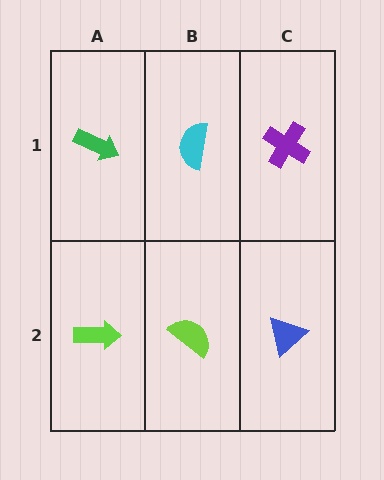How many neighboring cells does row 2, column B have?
3.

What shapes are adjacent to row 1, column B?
A lime semicircle (row 2, column B), a green arrow (row 1, column A), a purple cross (row 1, column C).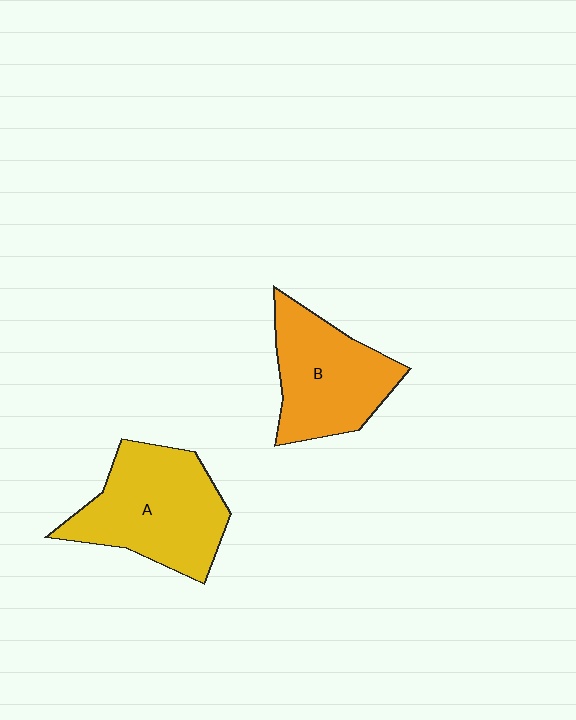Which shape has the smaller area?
Shape B (orange).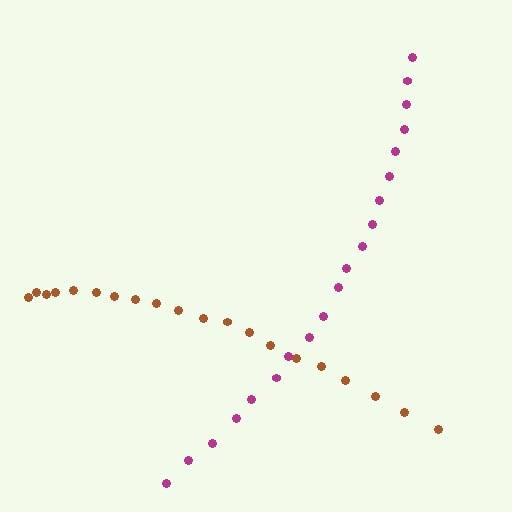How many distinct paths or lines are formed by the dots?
There are 2 distinct paths.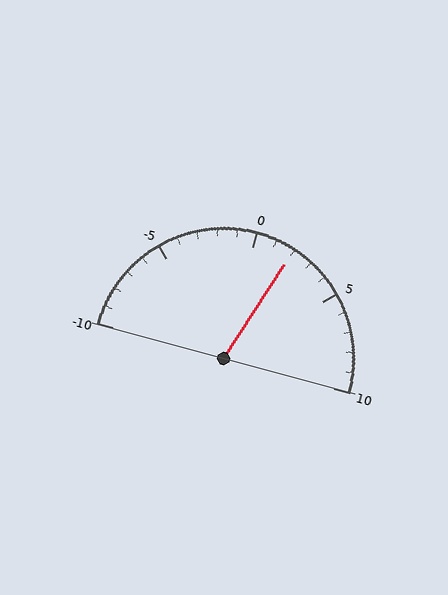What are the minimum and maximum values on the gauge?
The gauge ranges from -10 to 10.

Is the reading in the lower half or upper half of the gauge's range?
The reading is in the upper half of the range (-10 to 10).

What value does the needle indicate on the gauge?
The needle indicates approximately 2.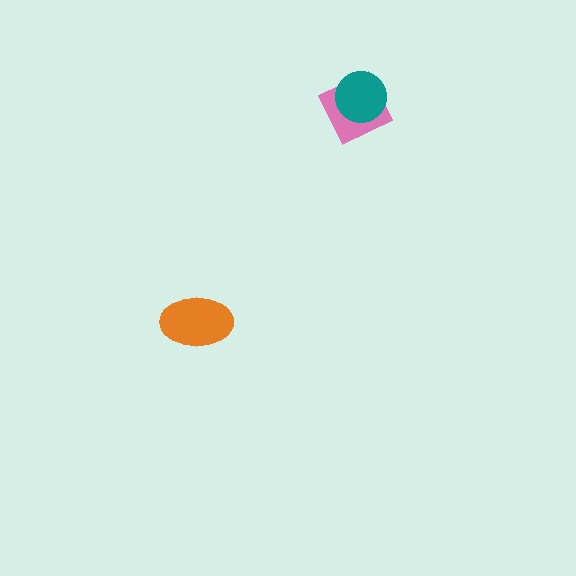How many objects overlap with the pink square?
1 object overlaps with the pink square.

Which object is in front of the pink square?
The teal circle is in front of the pink square.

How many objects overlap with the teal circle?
1 object overlaps with the teal circle.